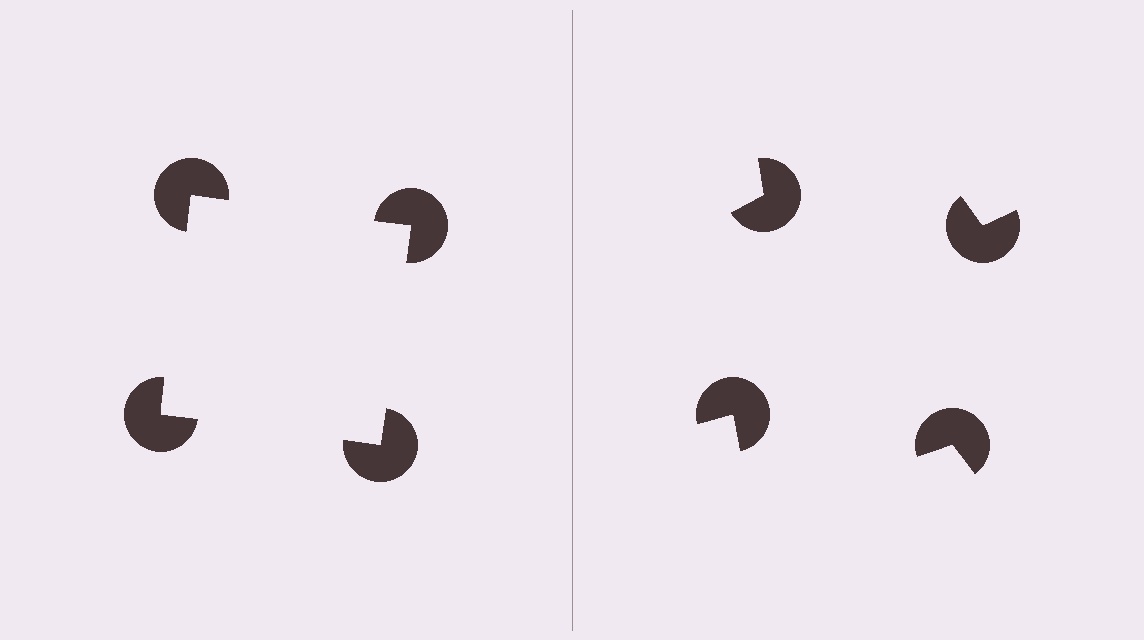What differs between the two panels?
The pac-man discs are positioned identically on both sides; only the wedge orientations differ. On the left they align to a square; on the right they are misaligned.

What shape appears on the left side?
An illusory square.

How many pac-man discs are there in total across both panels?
8 — 4 on each side.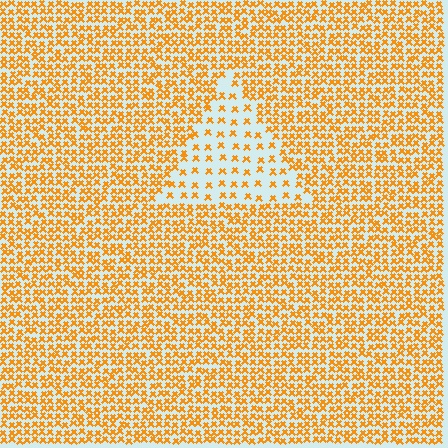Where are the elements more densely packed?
The elements are more densely packed outside the triangle boundary.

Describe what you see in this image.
The image contains small orange elements arranged at two different densities. A triangle-shaped region is visible where the elements are less densely packed than the surrounding area.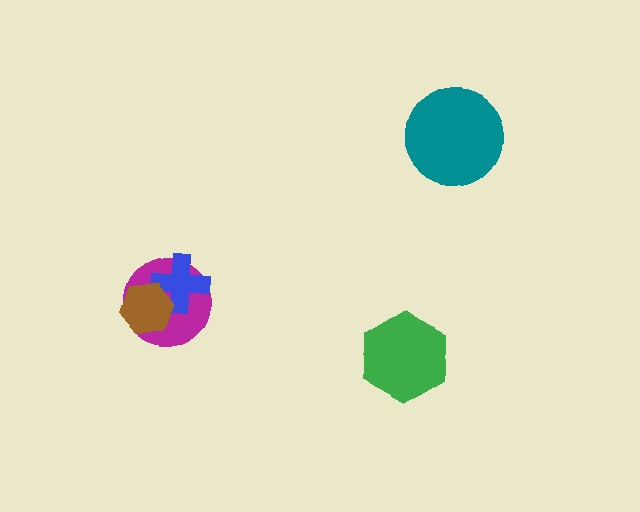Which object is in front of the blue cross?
The brown hexagon is in front of the blue cross.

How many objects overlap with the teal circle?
0 objects overlap with the teal circle.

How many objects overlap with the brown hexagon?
2 objects overlap with the brown hexagon.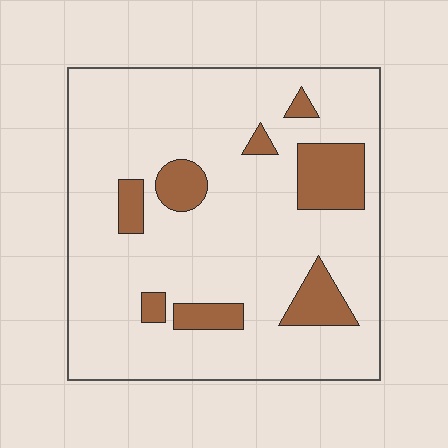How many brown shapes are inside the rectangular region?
8.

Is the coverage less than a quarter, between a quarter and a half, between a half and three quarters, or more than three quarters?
Less than a quarter.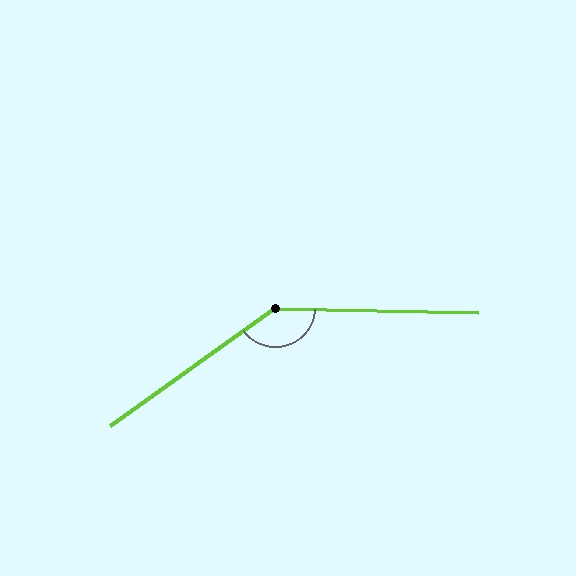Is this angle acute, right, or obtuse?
It is obtuse.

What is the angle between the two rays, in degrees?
Approximately 143 degrees.